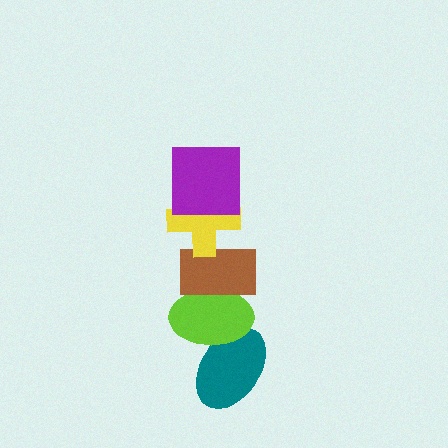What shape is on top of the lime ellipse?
The brown rectangle is on top of the lime ellipse.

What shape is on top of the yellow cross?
The purple square is on top of the yellow cross.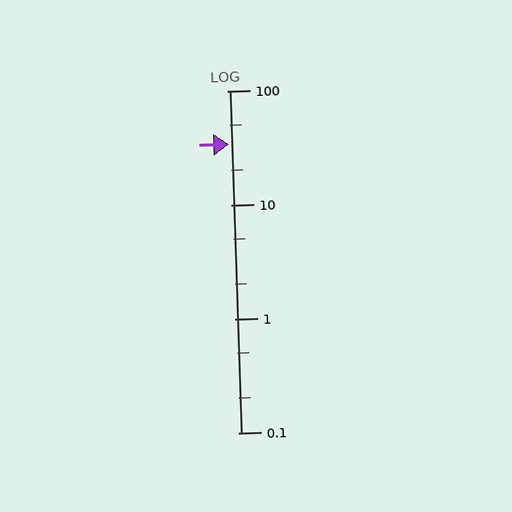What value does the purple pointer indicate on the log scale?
The pointer indicates approximately 34.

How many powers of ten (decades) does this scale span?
The scale spans 3 decades, from 0.1 to 100.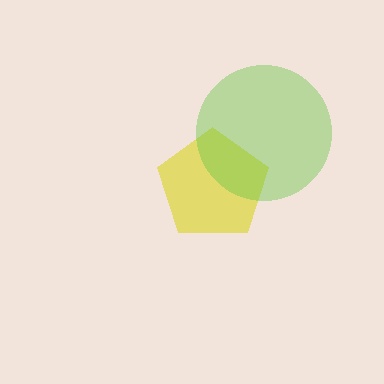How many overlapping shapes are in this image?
There are 2 overlapping shapes in the image.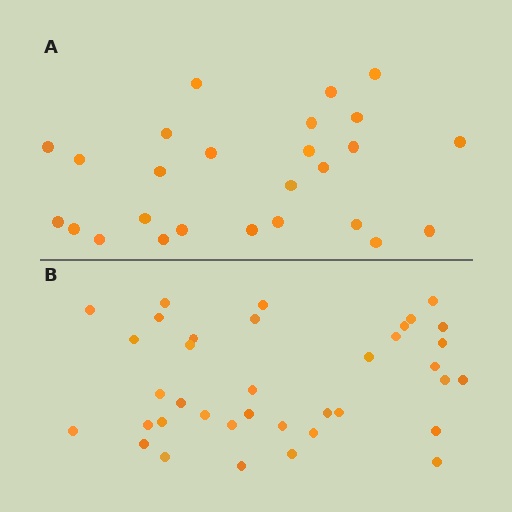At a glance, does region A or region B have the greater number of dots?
Region B (the bottom region) has more dots.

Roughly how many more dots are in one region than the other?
Region B has roughly 12 or so more dots than region A.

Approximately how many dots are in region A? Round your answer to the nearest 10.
About 30 dots. (The exact count is 26, which rounds to 30.)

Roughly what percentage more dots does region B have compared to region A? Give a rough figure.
About 40% more.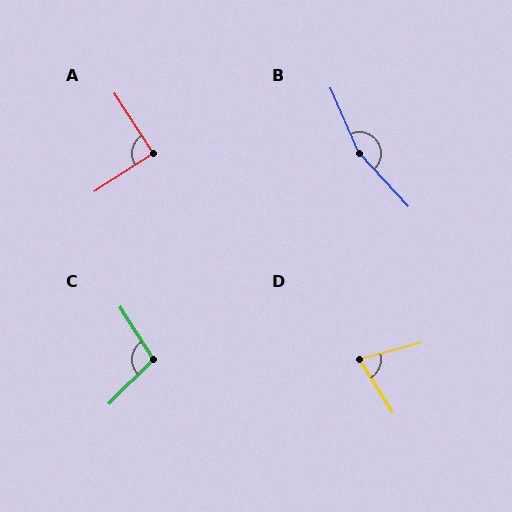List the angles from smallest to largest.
D (73°), A (89°), C (103°), B (161°).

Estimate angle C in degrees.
Approximately 103 degrees.